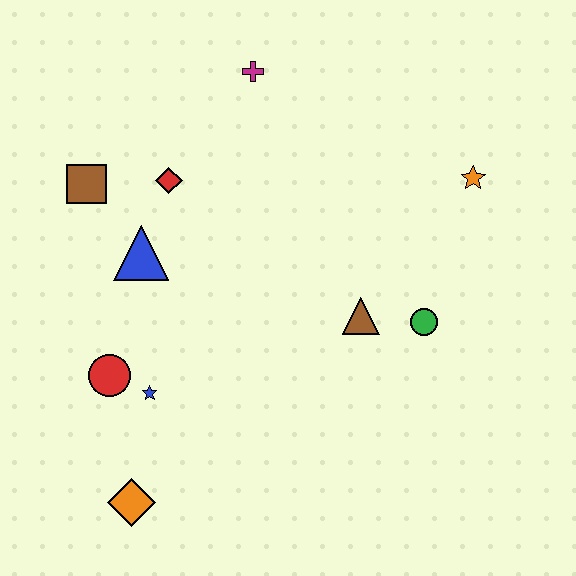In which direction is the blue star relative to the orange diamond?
The blue star is above the orange diamond.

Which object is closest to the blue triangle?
The red diamond is closest to the blue triangle.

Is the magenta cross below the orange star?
No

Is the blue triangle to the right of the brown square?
Yes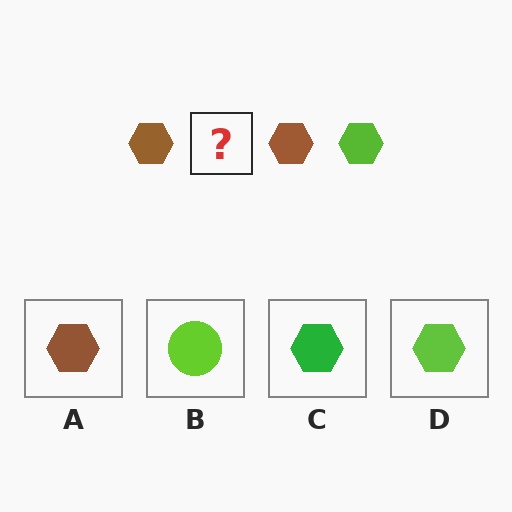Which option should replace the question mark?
Option D.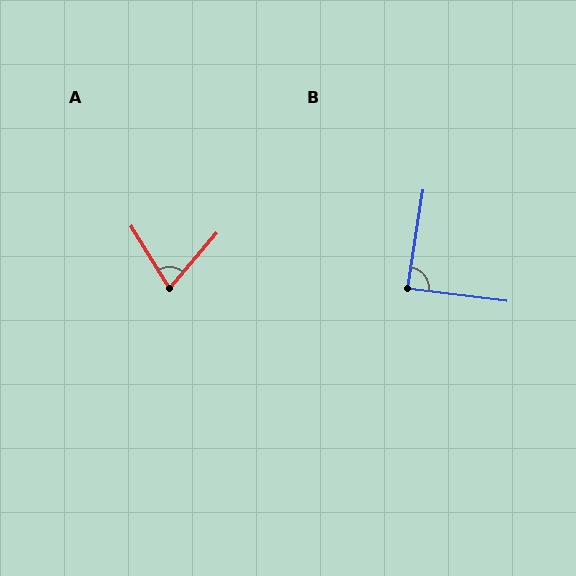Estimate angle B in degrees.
Approximately 88 degrees.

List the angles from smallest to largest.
A (72°), B (88°).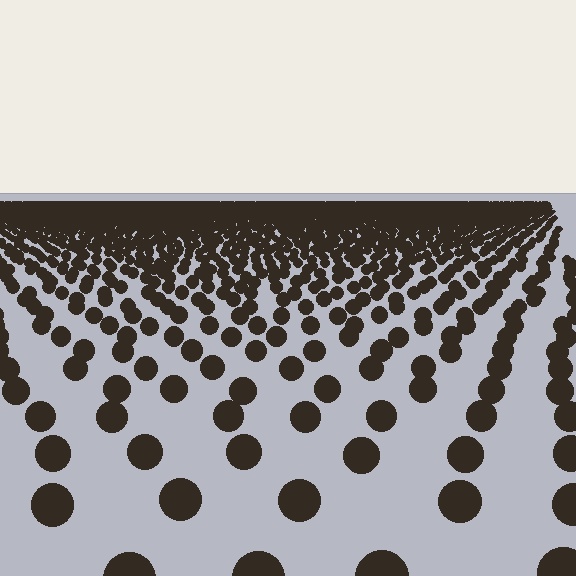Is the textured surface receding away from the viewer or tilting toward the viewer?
The surface is receding away from the viewer. Texture elements get smaller and denser toward the top.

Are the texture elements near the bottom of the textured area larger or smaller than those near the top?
Larger. Near the bottom, elements are closer to the viewer and appear at a bigger on-screen size.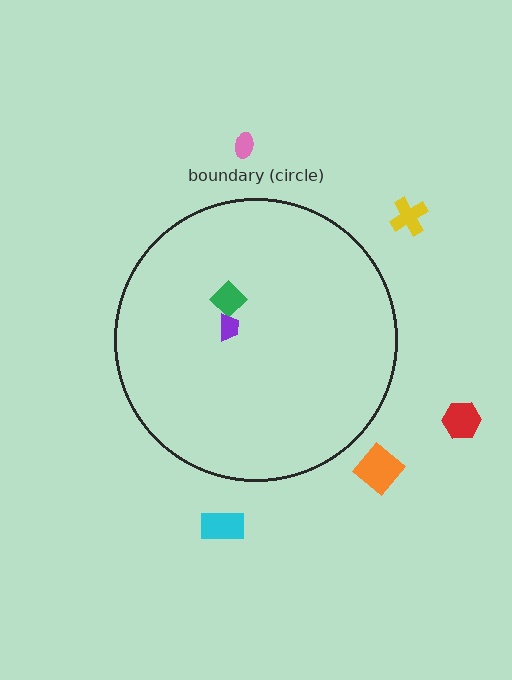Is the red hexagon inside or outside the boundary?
Outside.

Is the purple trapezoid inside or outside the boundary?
Inside.